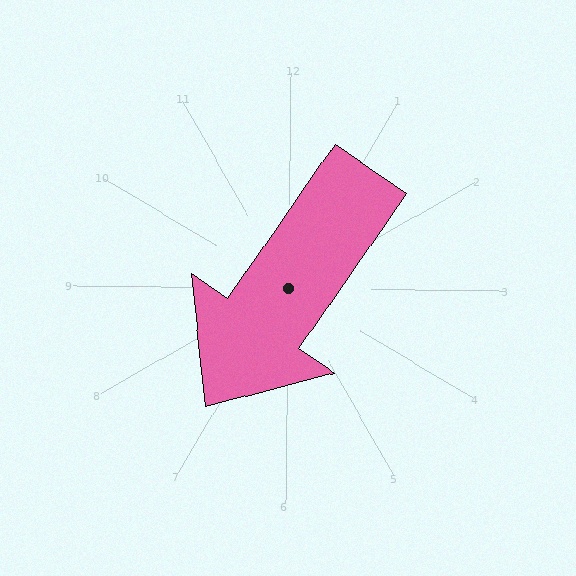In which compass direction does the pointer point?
Southwest.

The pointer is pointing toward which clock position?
Roughly 7 o'clock.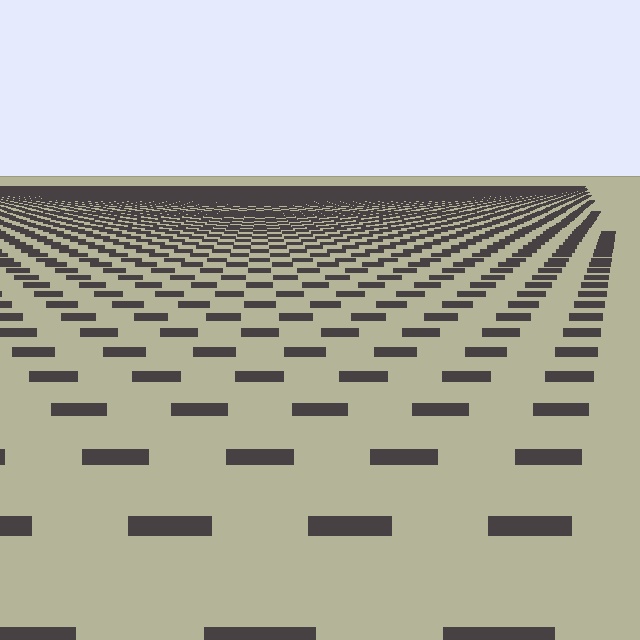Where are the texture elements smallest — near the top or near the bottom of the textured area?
Near the top.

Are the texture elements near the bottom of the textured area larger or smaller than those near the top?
Larger. Near the bottom, elements are closer to the viewer and appear at a bigger on-screen size.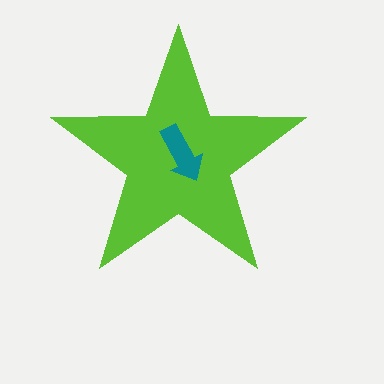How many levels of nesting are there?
2.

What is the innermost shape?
The teal arrow.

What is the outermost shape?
The lime star.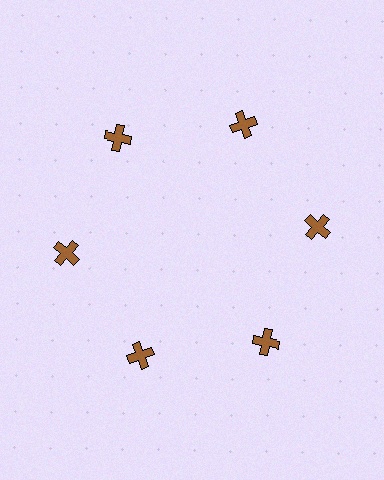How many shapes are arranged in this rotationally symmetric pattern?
There are 6 shapes, arranged in 6 groups of 1.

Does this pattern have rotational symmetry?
Yes, this pattern has 6-fold rotational symmetry. It looks the same after rotating 60 degrees around the center.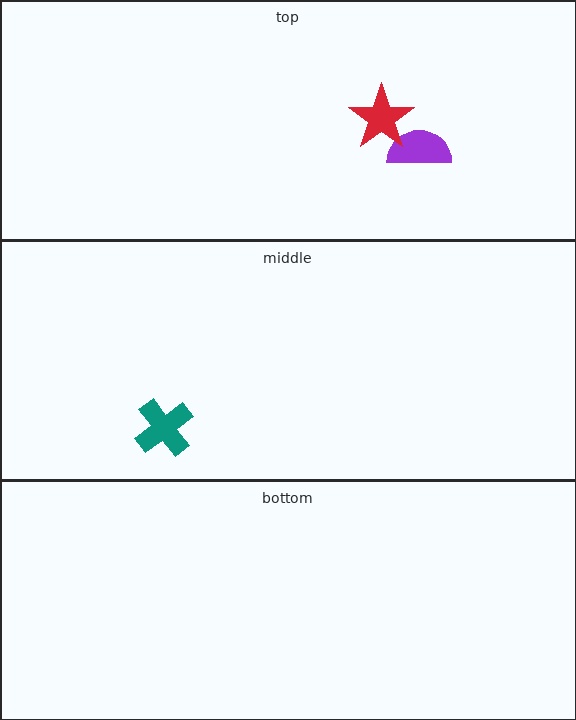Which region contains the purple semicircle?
The top region.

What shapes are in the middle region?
The teal cross.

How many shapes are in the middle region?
1.